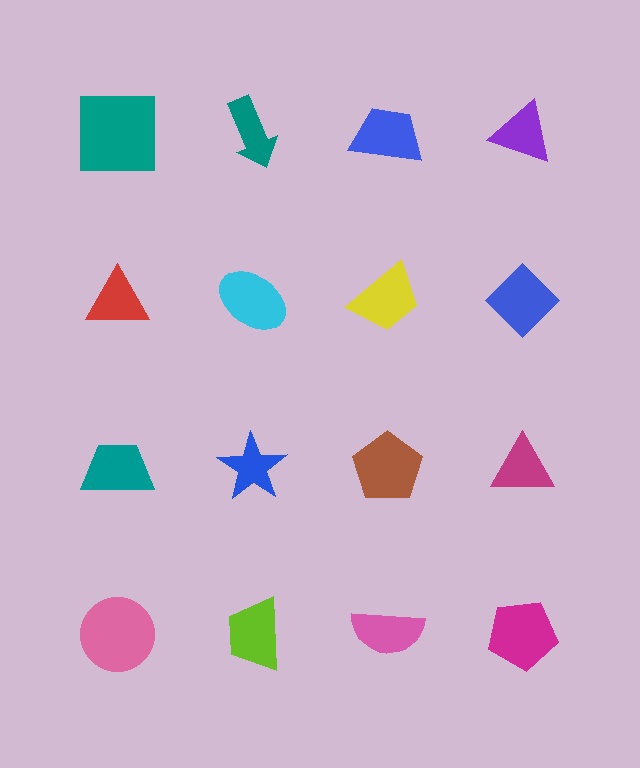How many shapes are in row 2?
4 shapes.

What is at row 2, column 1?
A red triangle.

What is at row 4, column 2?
A lime trapezoid.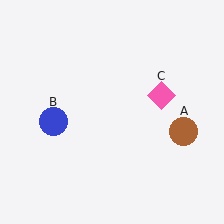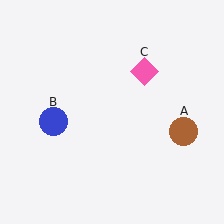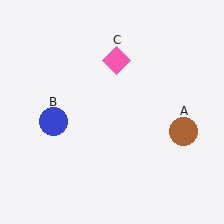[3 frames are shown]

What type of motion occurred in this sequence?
The pink diamond (object C) rotated counterclockwise around the center of the scene.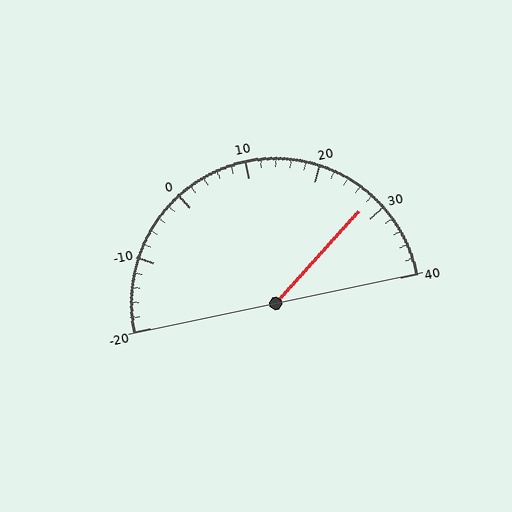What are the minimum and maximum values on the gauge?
The gauge ranges from -20 to 40.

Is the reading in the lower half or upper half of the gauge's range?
The reading is in the upper half of the range (-20 to 40).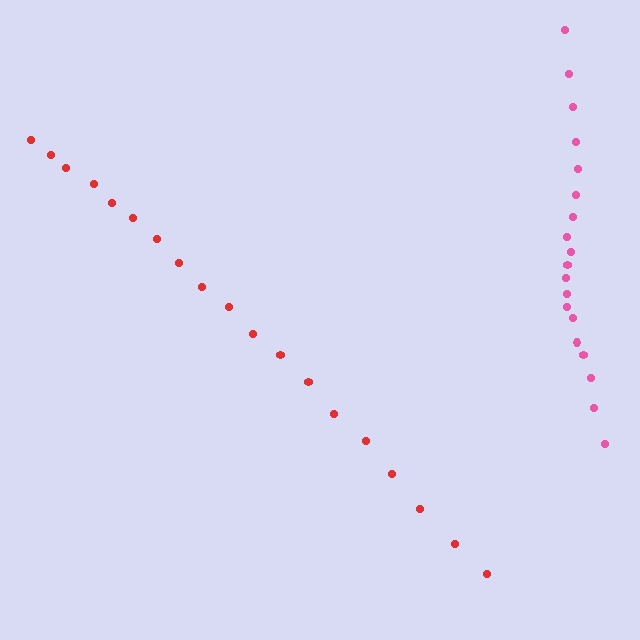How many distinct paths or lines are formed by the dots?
There are 2 distinct paths.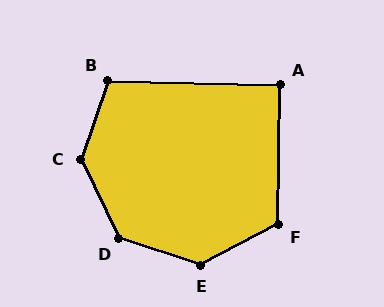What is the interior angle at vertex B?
Approximately 108 degrees (obtuse).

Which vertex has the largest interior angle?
C, at approximately 135 degrees.